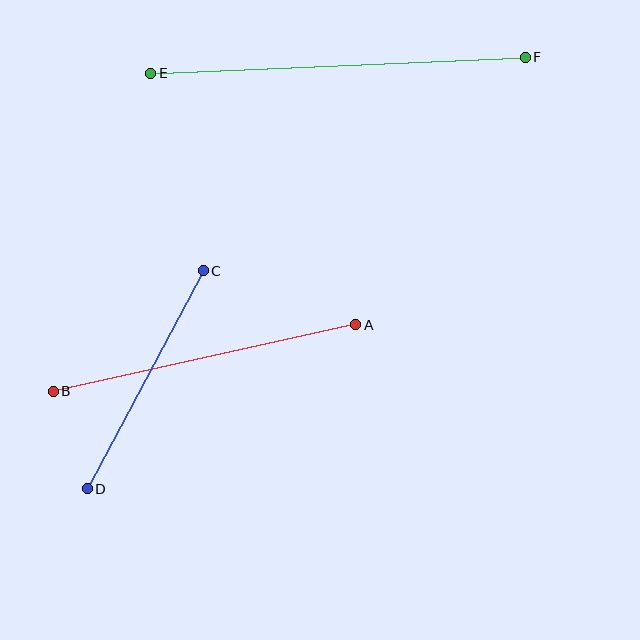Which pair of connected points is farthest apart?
Points E and F are farthest apart.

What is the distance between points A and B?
The distance is approximately 310 pixels.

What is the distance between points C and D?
The distance is approximately 247 pixels.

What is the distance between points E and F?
The distance is approximately 375 pixels.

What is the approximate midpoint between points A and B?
The midpoint is at approximately (204, 358) pixels.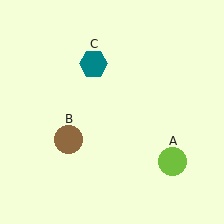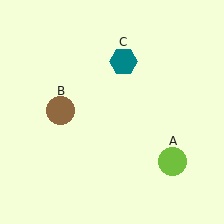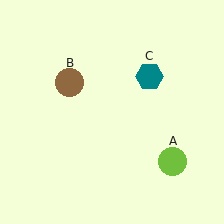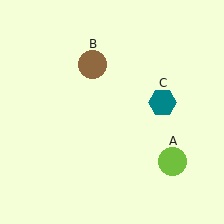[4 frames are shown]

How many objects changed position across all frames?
2 objects changed position: brown circle (object B), teal hexagon (object C).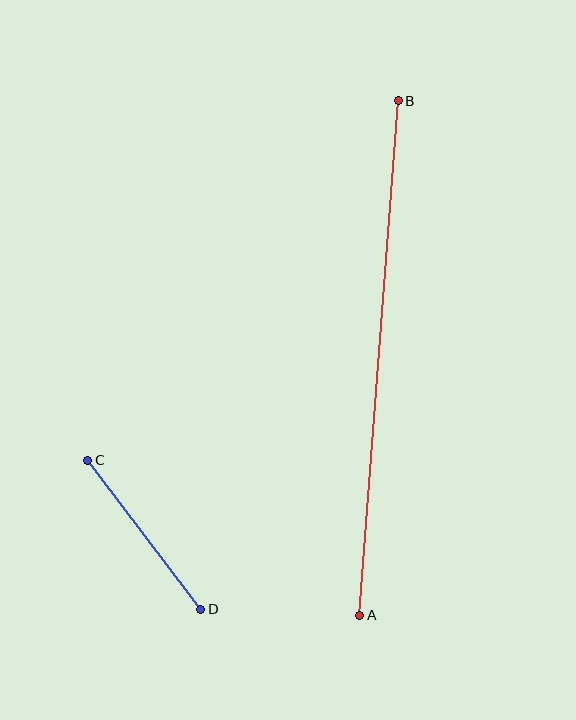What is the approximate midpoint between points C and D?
The midpoint is at approximately (144, 535) pixels.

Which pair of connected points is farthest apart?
Points A and B are farthest apart.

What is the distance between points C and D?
The distance is approximately 187 pixels.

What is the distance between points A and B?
The distance is approximately 516 pixels.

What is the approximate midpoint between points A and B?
The midpoint is at approximately (379, 358) pixels.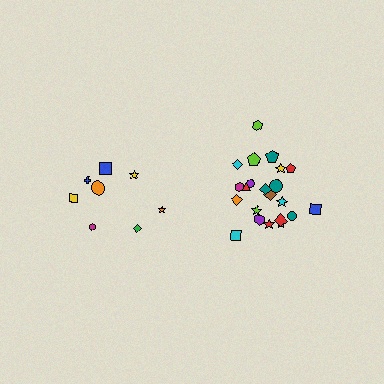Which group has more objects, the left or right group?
The right group.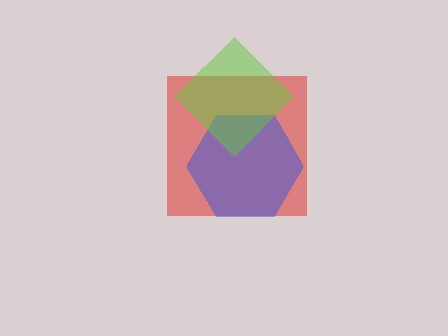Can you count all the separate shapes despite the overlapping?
Yes, there are 3 separate shapes.